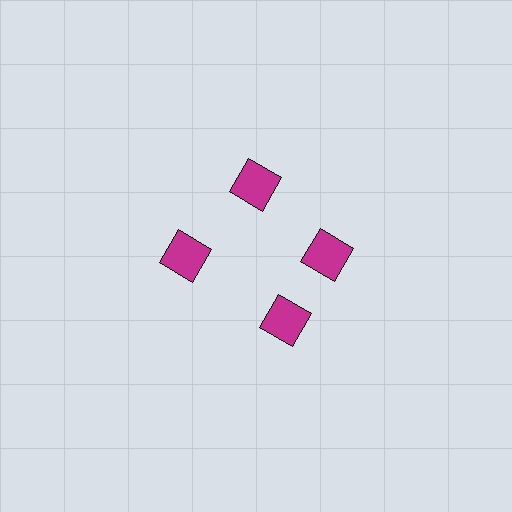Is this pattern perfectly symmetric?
No. The 4 magenta squares are arranged in a ring, but one element near the 6 o'clock position is rotated out of alignment along the ring, breaking the 4-fold rotational symmetry.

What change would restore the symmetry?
The symmetry would be restored by rotating it back into even spacing with its neighbors so that all 4 squares sit at equal angles and equal distance from the center.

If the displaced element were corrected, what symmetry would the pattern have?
It would have 4-fold rotational symmetry — the pattern would map onto itself every 90 degrees.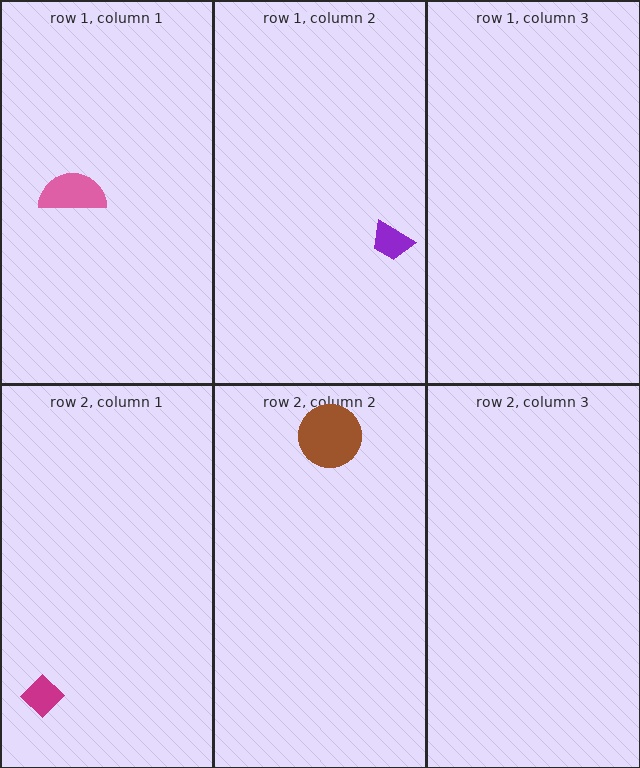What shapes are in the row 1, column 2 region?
The purple trapezoid.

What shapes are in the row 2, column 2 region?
The brown circle.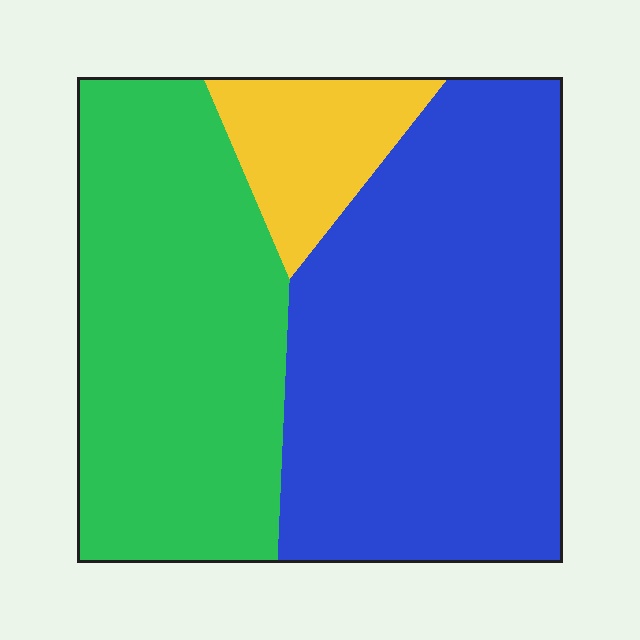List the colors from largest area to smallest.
From largest to smallest: blue, green, yellow.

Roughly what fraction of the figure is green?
Green takes up between a third and a half of the figure.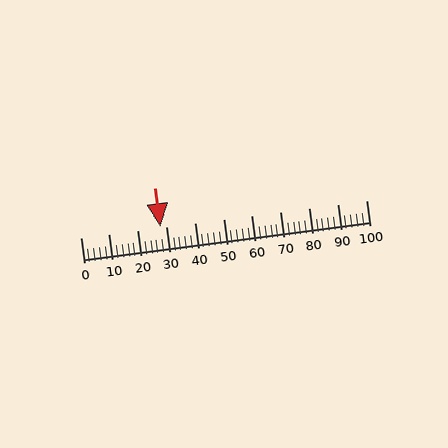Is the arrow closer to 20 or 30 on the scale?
The arrow is closer to 30.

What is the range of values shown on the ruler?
The ruler shows values from 0 to 100.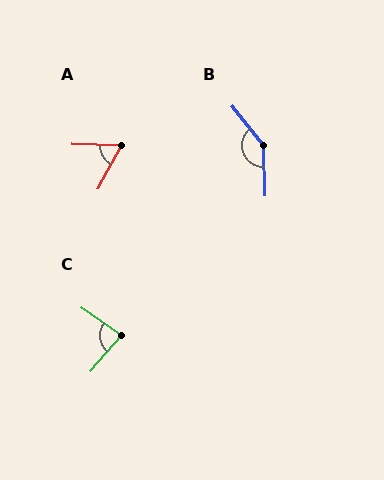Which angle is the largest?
B, at approximately 143 degrees.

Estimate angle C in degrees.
Approximately 84 degrees.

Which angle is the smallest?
A, at approximately 63 degrees.